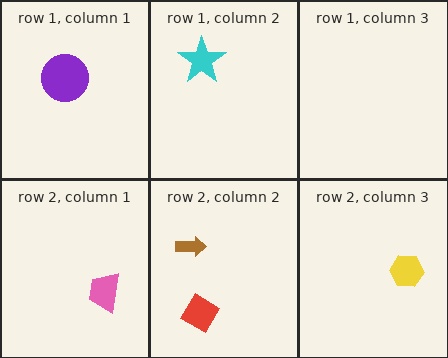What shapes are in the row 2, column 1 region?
The pink trapezoid.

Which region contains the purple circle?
The row 1, column 1 region.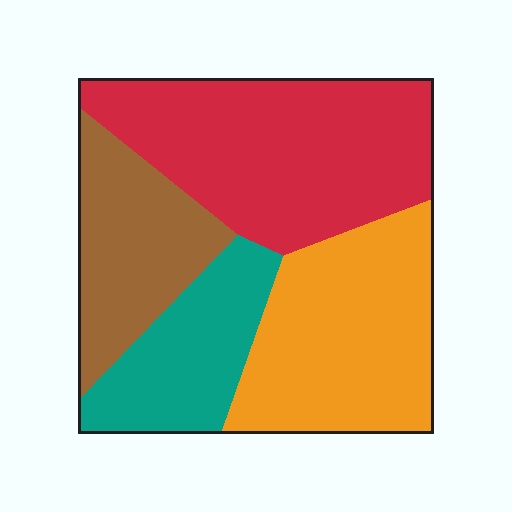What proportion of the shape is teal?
Teal covers 17% of the shape.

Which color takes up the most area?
Red, at roughly 35%.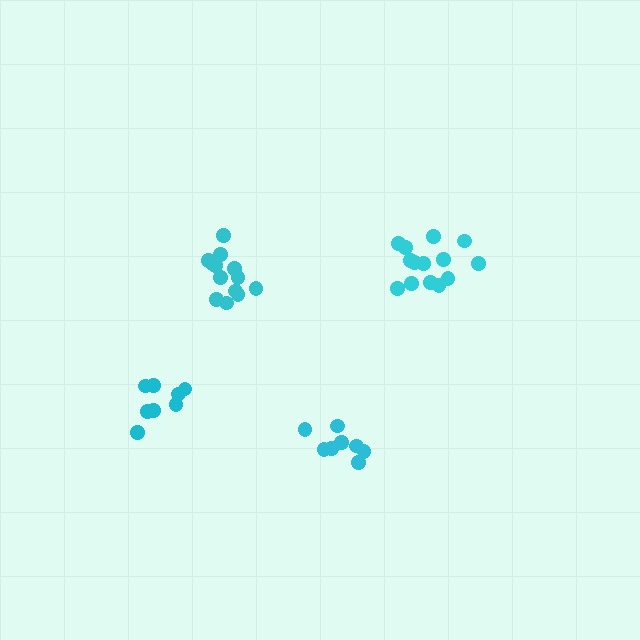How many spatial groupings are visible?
There are 4 spatial groupings.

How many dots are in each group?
Group 1: 8 dots, Group 2: 14 dots, Group 3: 13 dots, Group 4: 8 dots (43 total).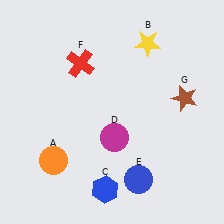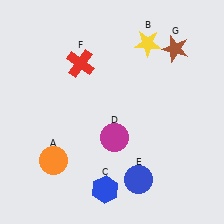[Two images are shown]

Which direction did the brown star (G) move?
The brown star (G) moved up.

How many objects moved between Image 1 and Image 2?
1 object moved between the two images.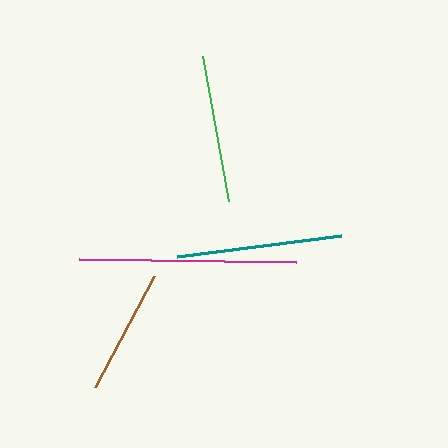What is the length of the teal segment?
The teal segment is approximately 166 pixels long.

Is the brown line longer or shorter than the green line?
The green line is longer than the brown line.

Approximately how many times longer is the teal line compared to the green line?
The teal line is approximately 1.1 times the length of the green line.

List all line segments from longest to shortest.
From longest to shortest: magenta, teal, green, brown.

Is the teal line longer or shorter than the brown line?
The teal line is longer than the brown line.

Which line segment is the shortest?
The brown line is the shortest at approximately 126 pixels.